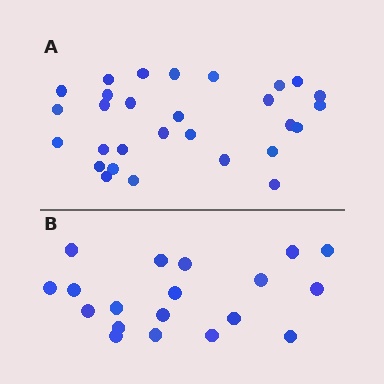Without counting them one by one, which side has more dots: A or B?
Region A (the top region) has more dots.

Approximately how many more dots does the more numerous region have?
Region A has roughly 10 or so more dots than region B.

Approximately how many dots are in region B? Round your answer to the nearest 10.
About 20 dots. (The exact count is 19, which rounds to 20.)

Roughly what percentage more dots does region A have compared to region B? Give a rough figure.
About 55% more.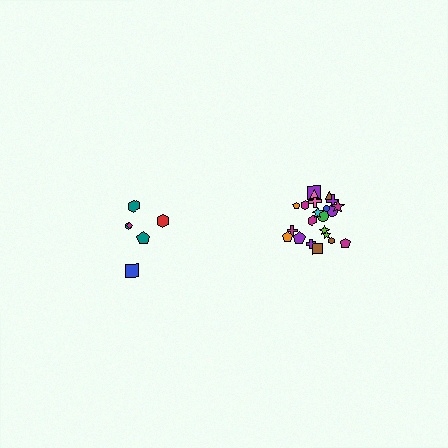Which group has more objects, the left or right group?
The right group.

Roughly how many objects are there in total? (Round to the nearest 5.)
Roughly 30 objects in total.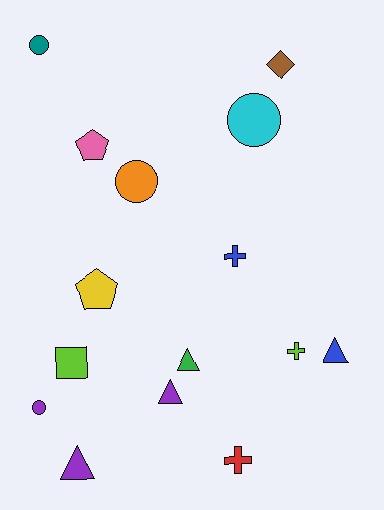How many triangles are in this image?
There are 4 triangles.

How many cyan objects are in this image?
There is 1 cyan object.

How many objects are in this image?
There are 15 objects.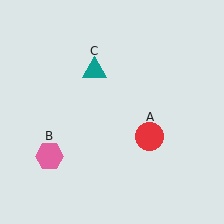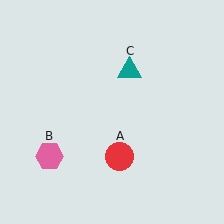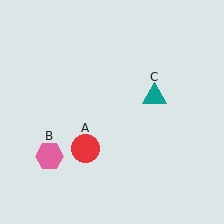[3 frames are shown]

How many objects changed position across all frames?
2 objects changed position: red circle (object A), teal triangle (object C).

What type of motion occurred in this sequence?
The red circle (object A), teal triangle (object C) rotated clockwise around the center of the scene.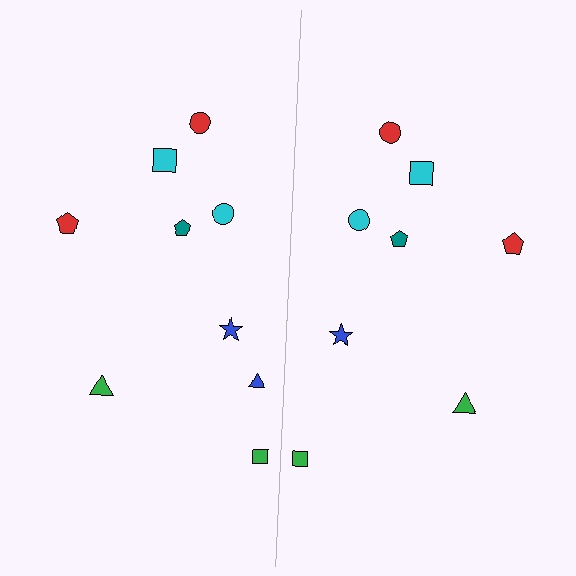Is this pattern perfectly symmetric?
No, the pattern is not perfectly symmetric. A blue triangle is missing from the right side.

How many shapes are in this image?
There are 17 shapes in this image.